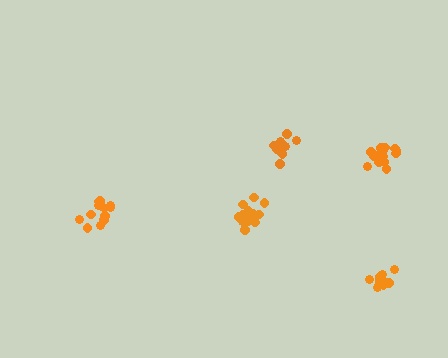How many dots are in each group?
Group 1: 13 dots, Group 2: 10 dots, Group 3: 16 dots, Group 4: 12 dots, Group 5: 16 dots (67 total).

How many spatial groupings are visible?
There are 5 spatial groupings.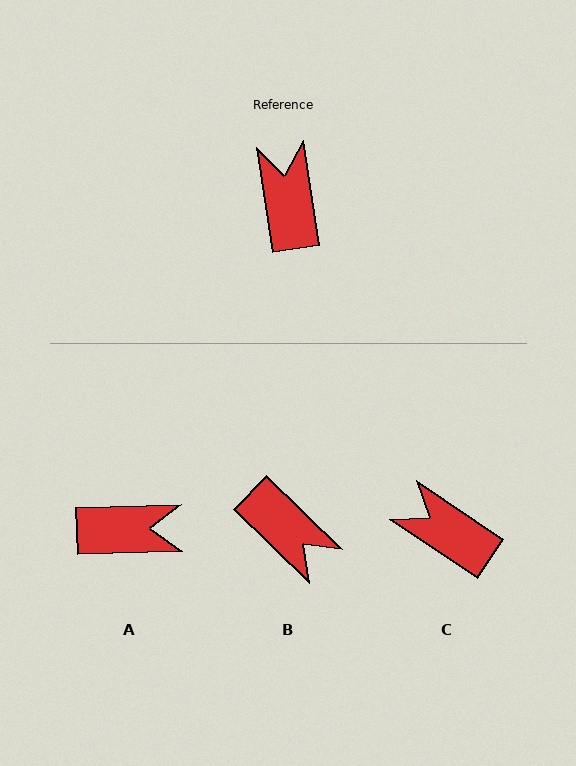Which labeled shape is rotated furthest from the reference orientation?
B, about 143 degrees away.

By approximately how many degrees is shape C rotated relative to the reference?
Approximately 47 degrees counter-clockwise.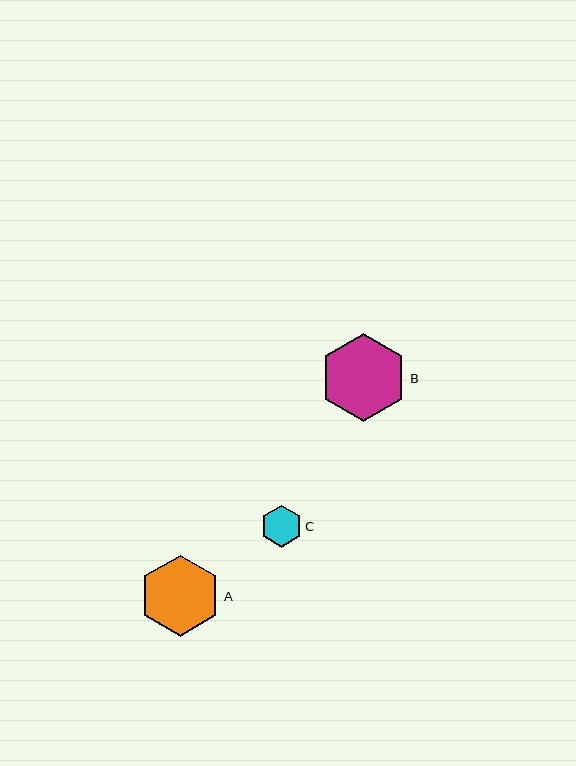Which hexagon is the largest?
Hexagon B is the largest with a size of approximately 88 pixels.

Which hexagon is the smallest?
Hexagon C is the smallest with a size of approximately 42 pixels.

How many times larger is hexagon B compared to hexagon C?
Hexagon B is approximately 2.1 times the size of hexagon C.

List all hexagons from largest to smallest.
From largest to smallest: B, A, C.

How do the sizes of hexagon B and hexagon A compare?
Hexagon B and hexagon A are approximately the same size.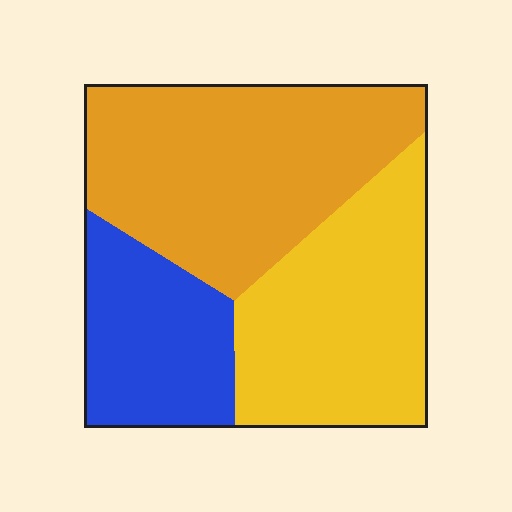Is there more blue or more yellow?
Yellow.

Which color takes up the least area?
Blue, at roughly 20%.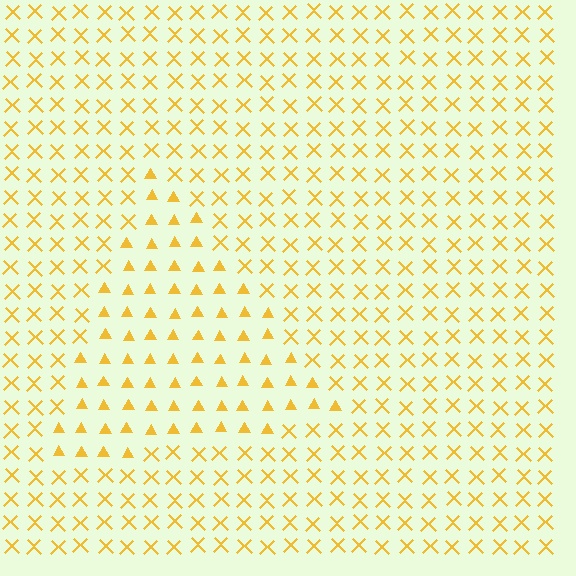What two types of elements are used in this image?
The image uses triangles inside the triangle region and X marks outside it.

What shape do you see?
I see a triangle.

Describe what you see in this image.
The image is filled with small yellow elements arranged in a uniform grid. A triangle-shaped region contains triangles, while the surrounding area contains X marks. The boundary is defined purely by the change in element shape.